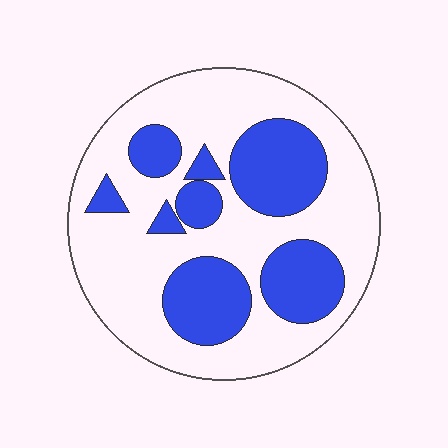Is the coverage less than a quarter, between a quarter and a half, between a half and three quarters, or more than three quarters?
Between a quarter and a half.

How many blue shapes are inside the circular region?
8.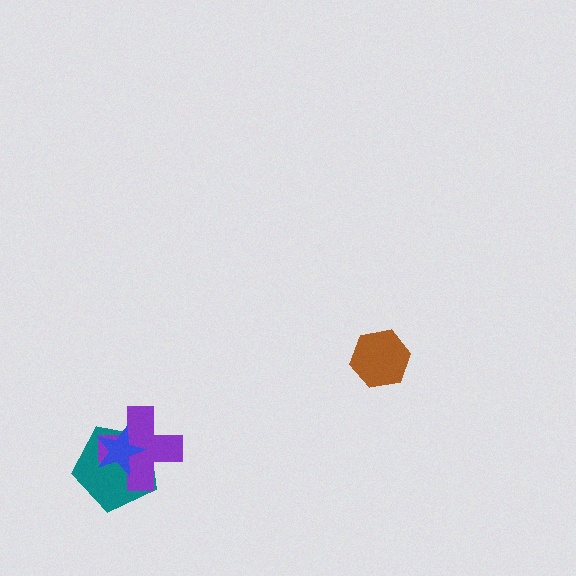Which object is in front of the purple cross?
The blue star is in front of the purple cross.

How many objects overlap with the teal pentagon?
2 objects overlap with the teal pentagon.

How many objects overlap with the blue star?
2 objects overlap with the blue star.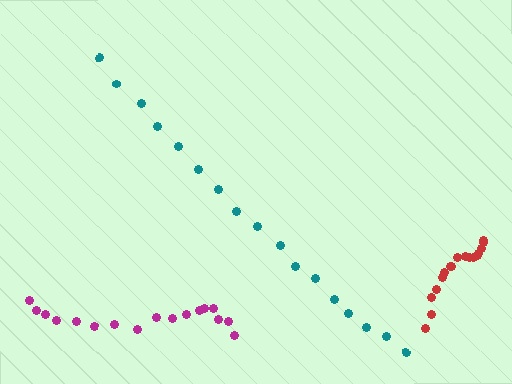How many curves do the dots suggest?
There are 3 distinct paths.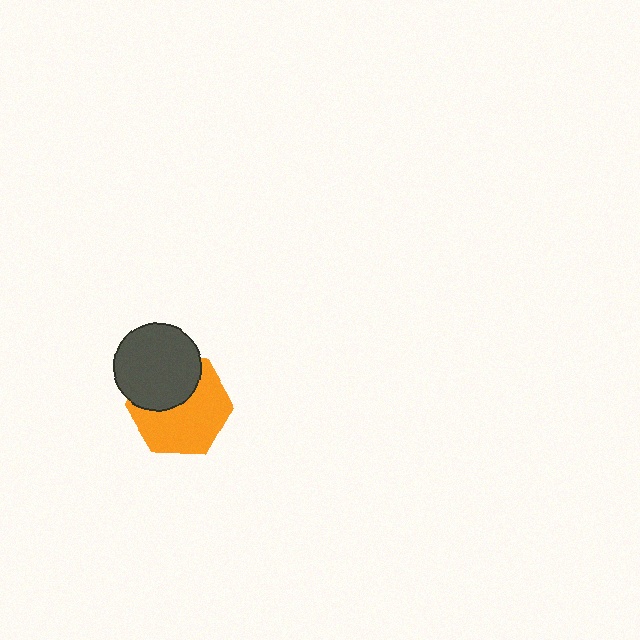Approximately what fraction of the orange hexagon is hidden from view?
Roughly 37% of the orange hexagon is hidden behind the dark gray circle.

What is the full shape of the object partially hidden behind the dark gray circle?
The partially hidden object is an orange hexagon.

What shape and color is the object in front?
The object in front is a dark gray circle.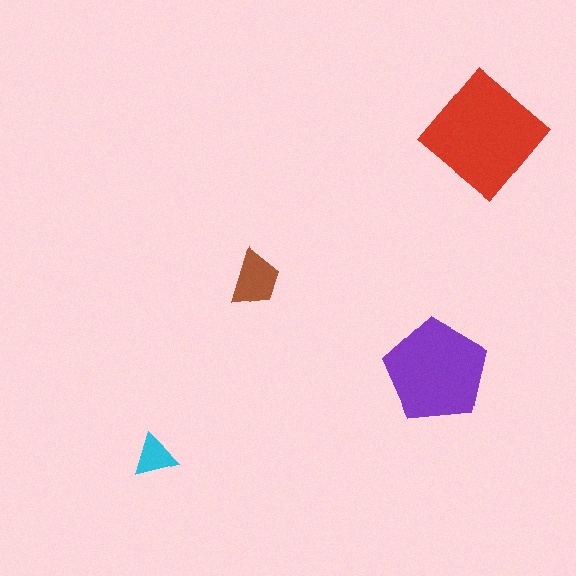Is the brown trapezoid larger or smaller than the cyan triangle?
Larger.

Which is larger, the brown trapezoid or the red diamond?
The red diamond.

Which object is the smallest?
The cyan triangle.